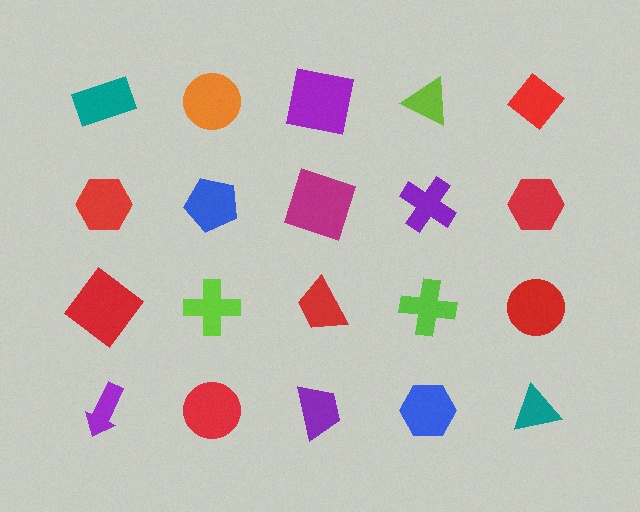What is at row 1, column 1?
A teal rectangle.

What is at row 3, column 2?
A lime cross.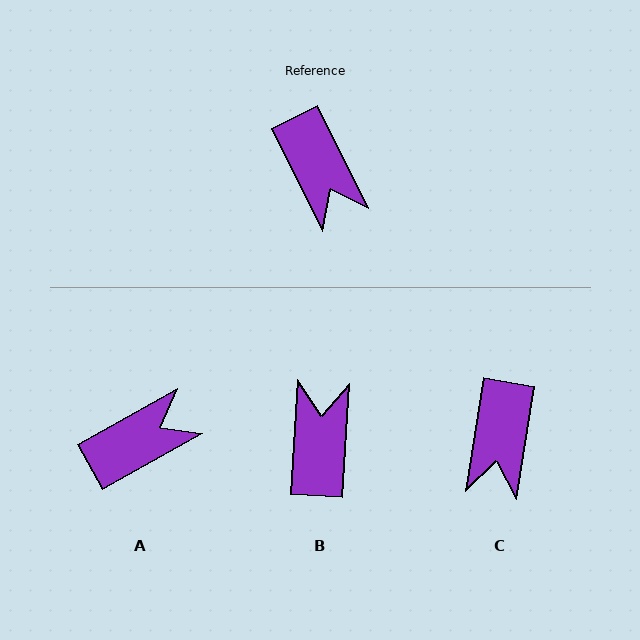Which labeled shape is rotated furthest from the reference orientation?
B, about 150 degrees away.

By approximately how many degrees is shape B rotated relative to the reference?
Approximately 150 degrees counter-clockwise.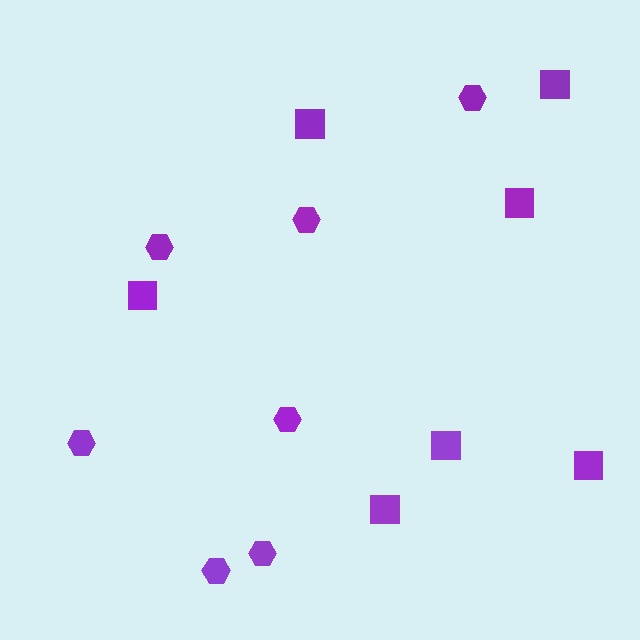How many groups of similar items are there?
There are 2 groups: one group of hexagons (7) and one group of squares (7).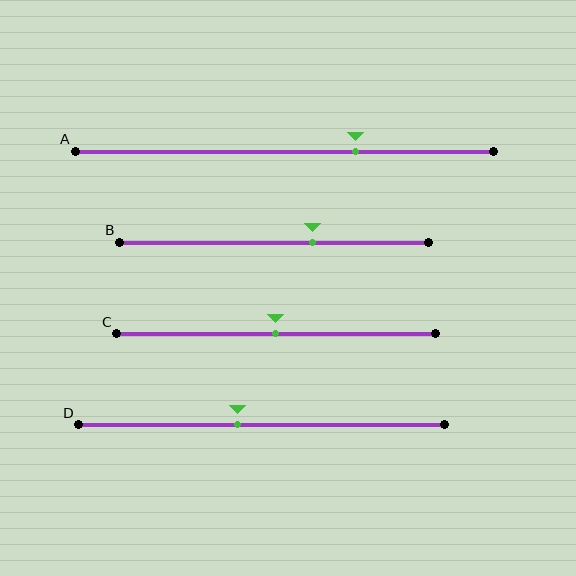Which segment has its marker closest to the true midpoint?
Segment C has its marker closest to the true midpoint.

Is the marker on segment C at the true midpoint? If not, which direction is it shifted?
Yes, the marker on segment C is at the true midpoint.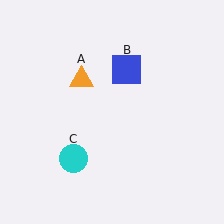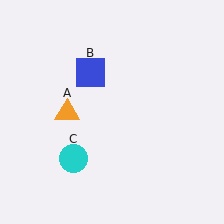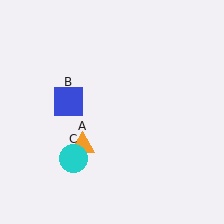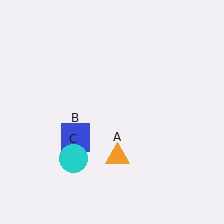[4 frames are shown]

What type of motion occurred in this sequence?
The orange triangle (object A), blue square (object B) rotated counterclockwise around the center of the scene.